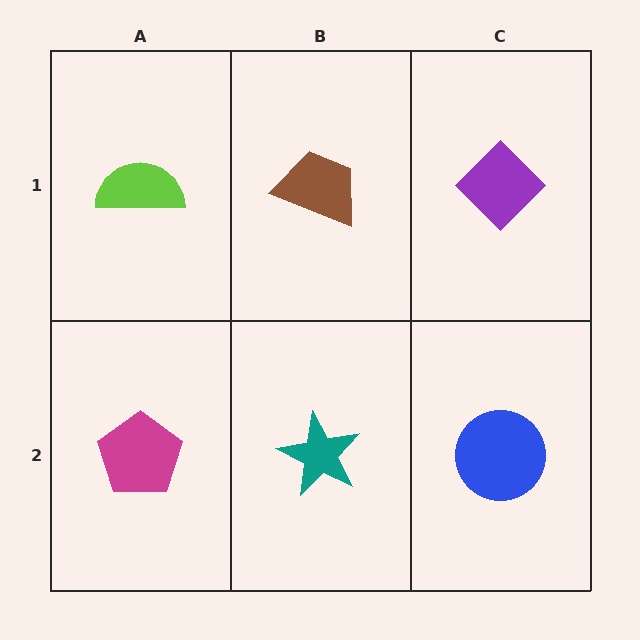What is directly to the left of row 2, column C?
A teal star.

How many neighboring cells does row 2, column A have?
2.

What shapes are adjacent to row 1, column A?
A magenta pentagon (row 2, column A), a brown trapezoid (row 1, column B).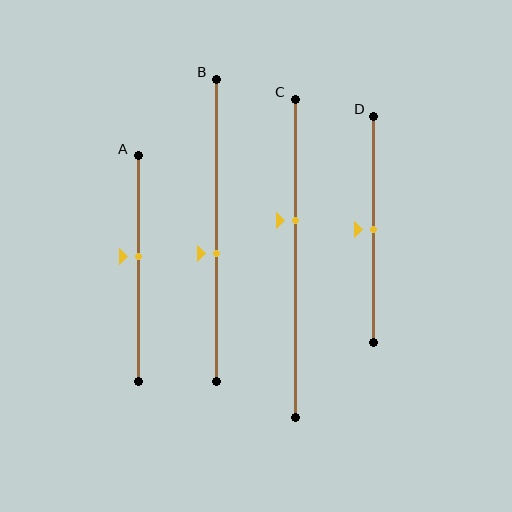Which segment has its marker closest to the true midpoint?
Segment D has its marker closest to the true midpoint.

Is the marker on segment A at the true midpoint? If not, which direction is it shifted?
No, the marker on segment A is shifted upward by about 5% of the segment length.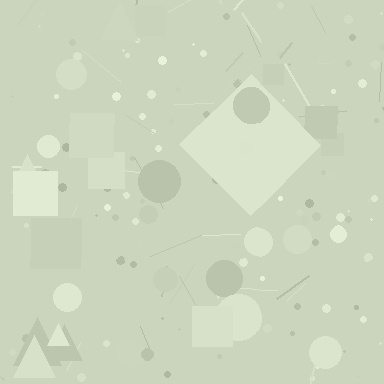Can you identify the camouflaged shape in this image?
The camouflaged shape is a diamond.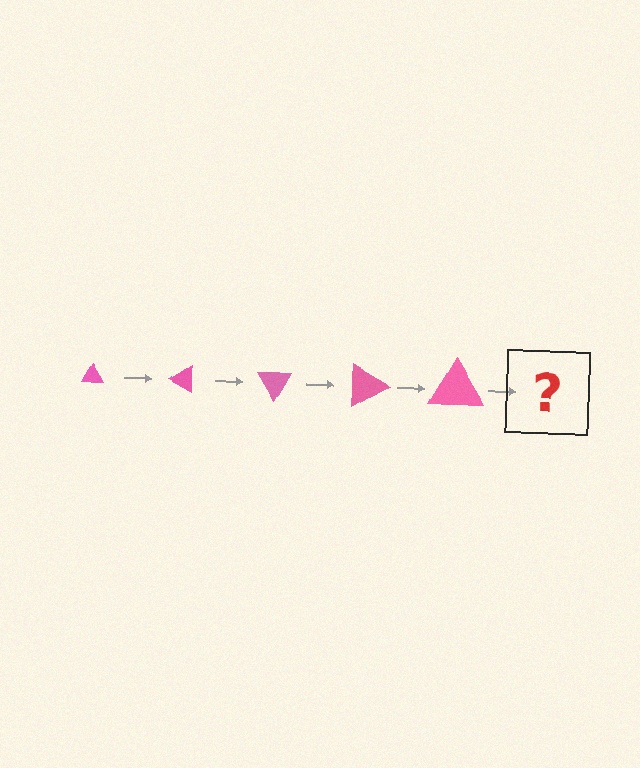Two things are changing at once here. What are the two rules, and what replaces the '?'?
The two rules are that the triangle grows larger each step and it rotates 30 degrees each step. The '?' should be a triangle, larger than the previous one and rotated 150 degrees from the start.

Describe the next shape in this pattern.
It should be a triangle, larger than the previous one and rotated 150 degrees from the start.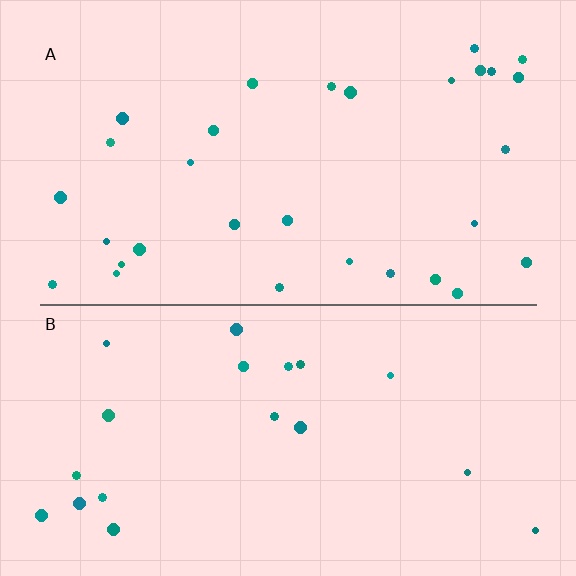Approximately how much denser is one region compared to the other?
Approximately 1.6× — region A over region B.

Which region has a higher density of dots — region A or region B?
A (the top).